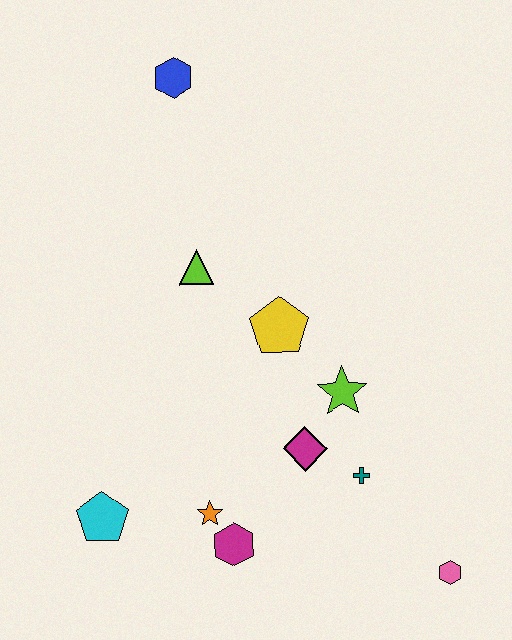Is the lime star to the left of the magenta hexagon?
No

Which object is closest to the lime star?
The magenta diamond is closest to the lime star.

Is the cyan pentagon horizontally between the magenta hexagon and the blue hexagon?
No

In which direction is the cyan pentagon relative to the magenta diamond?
The cyan pentagon is to the left of the magenta diamond.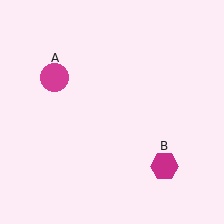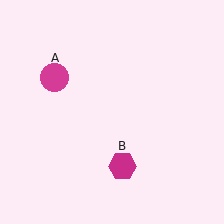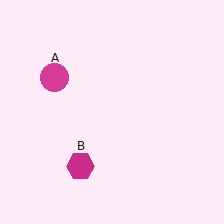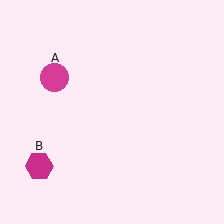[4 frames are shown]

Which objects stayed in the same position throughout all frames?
Magenta circle (object A) remained stationary.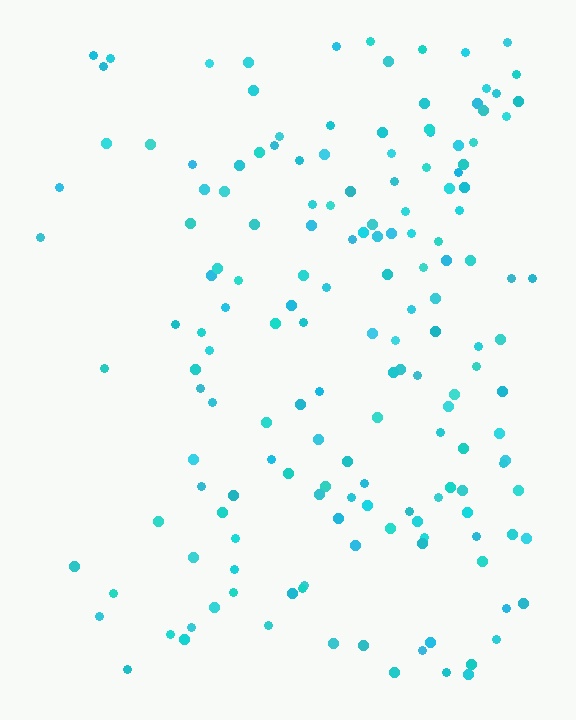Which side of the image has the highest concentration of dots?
The right.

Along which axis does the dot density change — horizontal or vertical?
Horizontal.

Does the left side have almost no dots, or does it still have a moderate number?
Still a moderate number, just noticeably fewer than the right.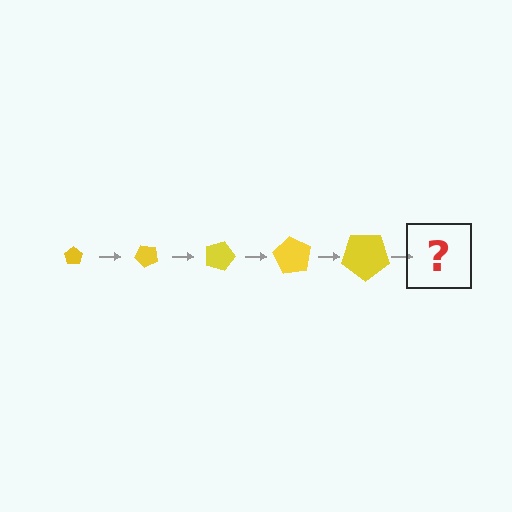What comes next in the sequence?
The next element should be a pentagon, larger than the previous one and rotated 225 degrees from the start.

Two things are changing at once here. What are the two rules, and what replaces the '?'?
The two rules are that the pentagon grows larger each step and it rotates 45 degrees each step. The '?' should be a pentagon, larger than the previous one and rotated 225 degrees from the start.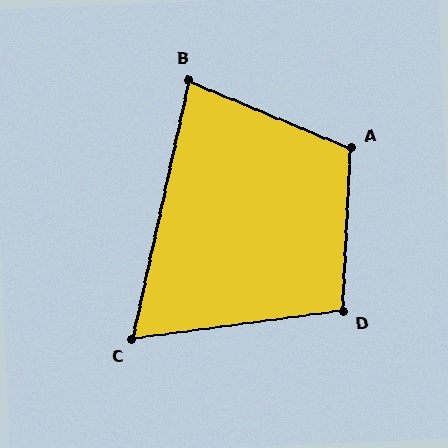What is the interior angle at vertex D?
Approximately 100 degrees (obtuse).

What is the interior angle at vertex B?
Approximately 80 degrees (acute).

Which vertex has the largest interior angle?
A, at approximately 110 degrees.